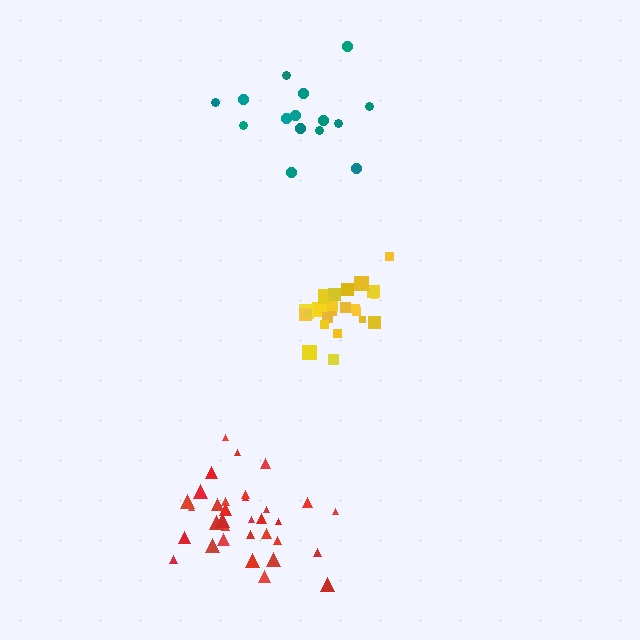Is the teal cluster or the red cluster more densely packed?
Red.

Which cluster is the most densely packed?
Yellow.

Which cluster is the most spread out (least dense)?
Teal.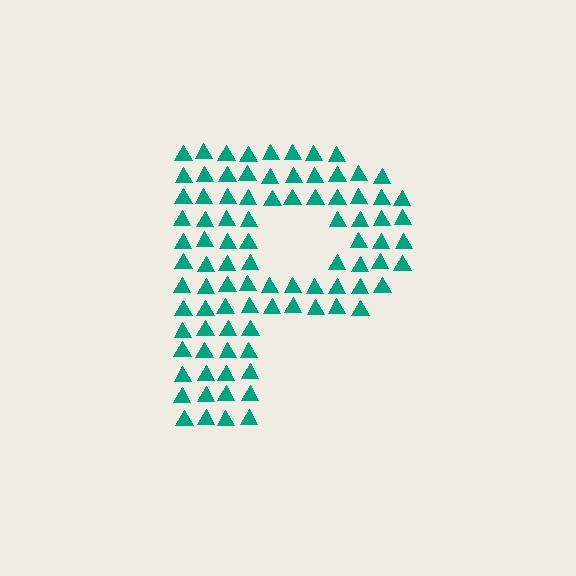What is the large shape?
The large shape is the letter P.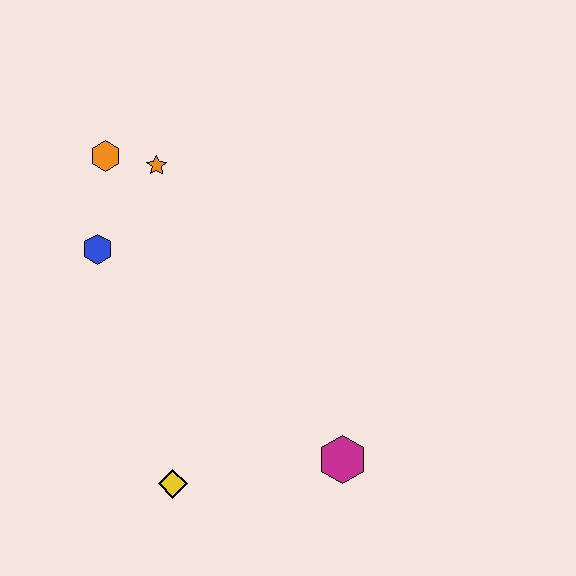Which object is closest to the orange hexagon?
The orange star is closest to the orange hexagon.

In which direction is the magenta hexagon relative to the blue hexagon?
The magenta hexagon is to the right of the blue hexagon.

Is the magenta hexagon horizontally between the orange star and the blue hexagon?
No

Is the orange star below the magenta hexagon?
No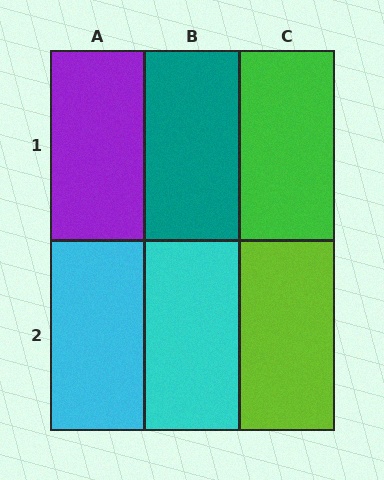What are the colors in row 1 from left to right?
Purple, teal, green.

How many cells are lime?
1 cell is lime.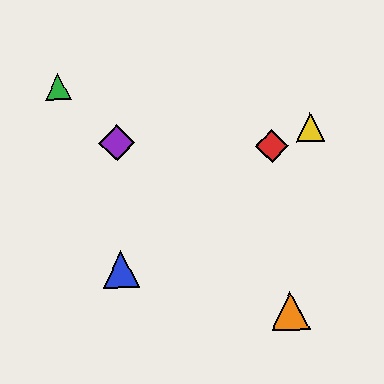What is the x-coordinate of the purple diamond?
The purple diamond is at x≈117.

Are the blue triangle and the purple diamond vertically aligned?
Yes, both are at x≈121.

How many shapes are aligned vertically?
2 shapes (the blue triangle, the purple diamond) are aligned vertically.